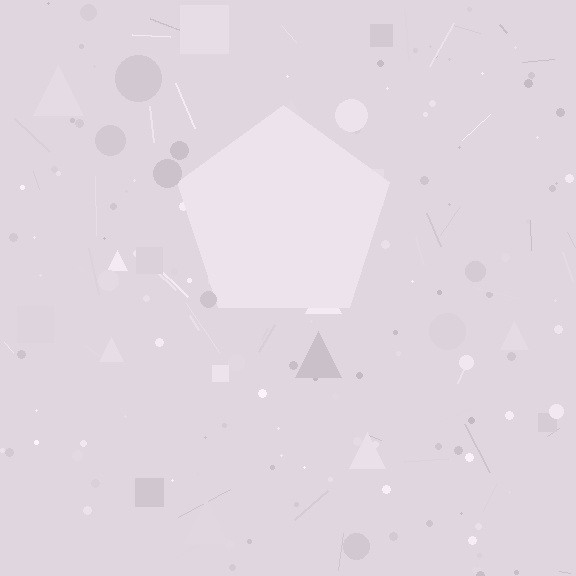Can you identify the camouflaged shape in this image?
The camouflaged shape is a pentagon.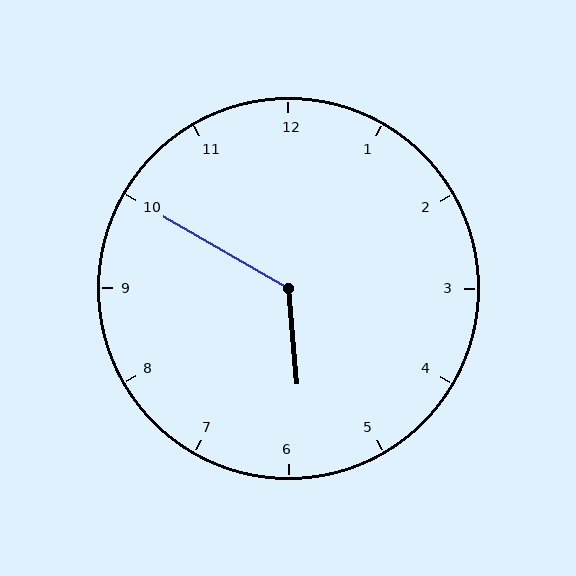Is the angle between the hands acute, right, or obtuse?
It is obtuse.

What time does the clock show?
5:50.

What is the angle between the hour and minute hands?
Approximately 125 degrees.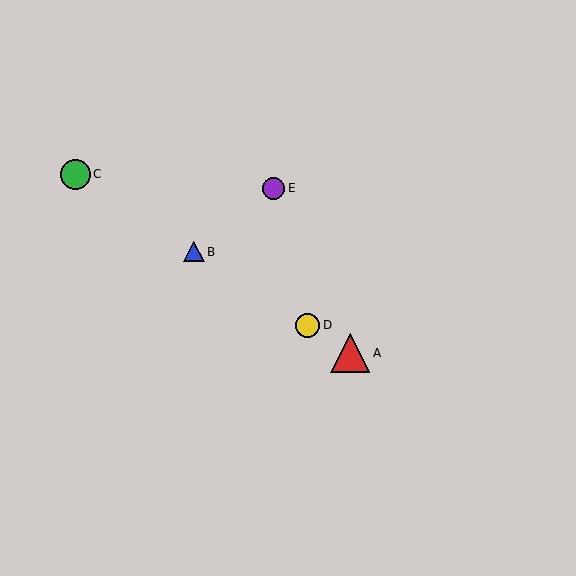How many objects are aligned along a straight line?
4 objects (A, B, C, D) are aligned along a straight line.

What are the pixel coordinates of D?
Object D is at (308, 325).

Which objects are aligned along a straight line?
Objects A, B, C, D are aligned along a straight line.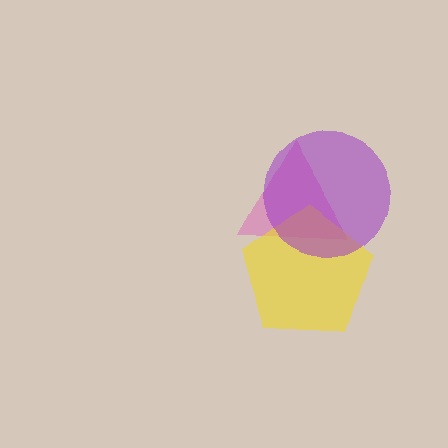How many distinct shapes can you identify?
There are 3 distinct shapes: a pink triangle, a yellow pentagon, a purple circle.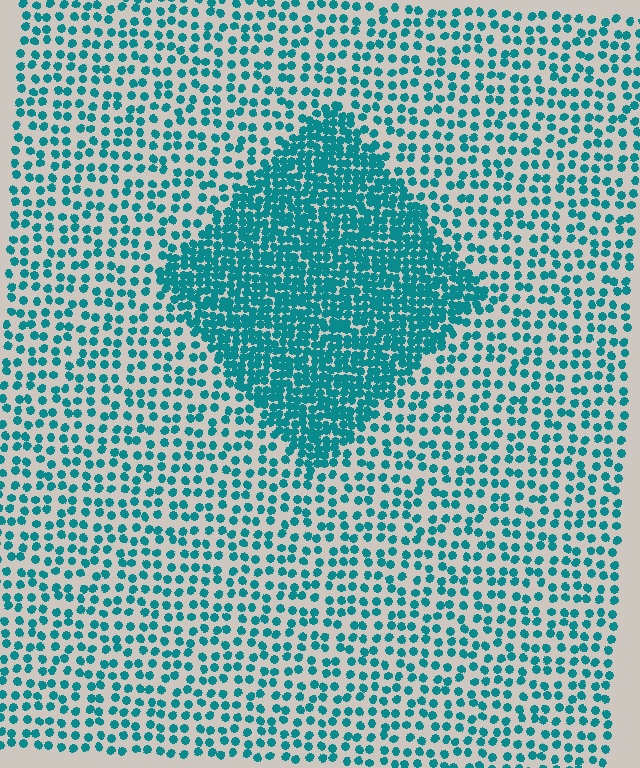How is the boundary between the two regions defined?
The boundary is defined by a change in element density (approximately 2.4x ratio). All elements are the same color, size, and shape.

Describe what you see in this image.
The image contains small teal elements arranged at two different densities. A diamond-shaped region is visible where the elements are more densely packed than the surrounding area.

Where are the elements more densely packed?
The elements are more densely packed inside the diamond boundary.